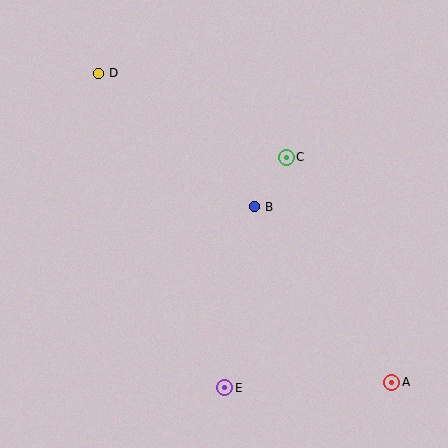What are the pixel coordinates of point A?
Point A is at (392, 383).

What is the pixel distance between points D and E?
The distance between D and E is 339 pixels.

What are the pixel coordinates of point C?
Point C is at (286, 157).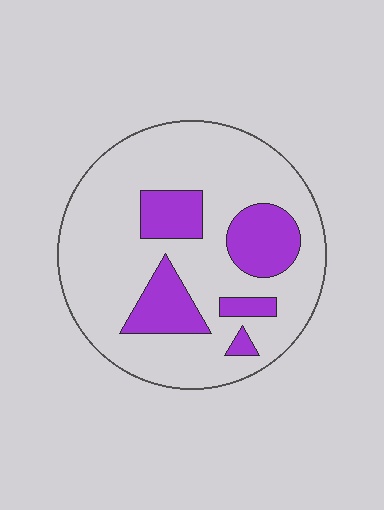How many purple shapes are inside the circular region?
5.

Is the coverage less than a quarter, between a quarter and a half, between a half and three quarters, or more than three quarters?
Less than a quarter.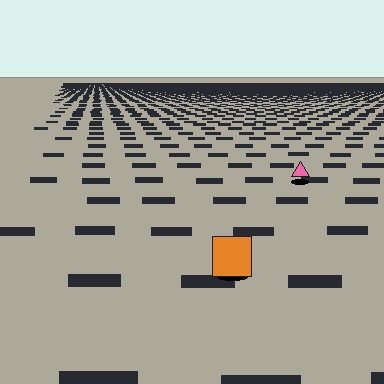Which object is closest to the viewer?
The orange square is closest. The texture marks near it are larger and more spread out.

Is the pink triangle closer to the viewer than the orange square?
No. The orange square is closer — you can tell from the texture gradient: the ground texture is coarser near it.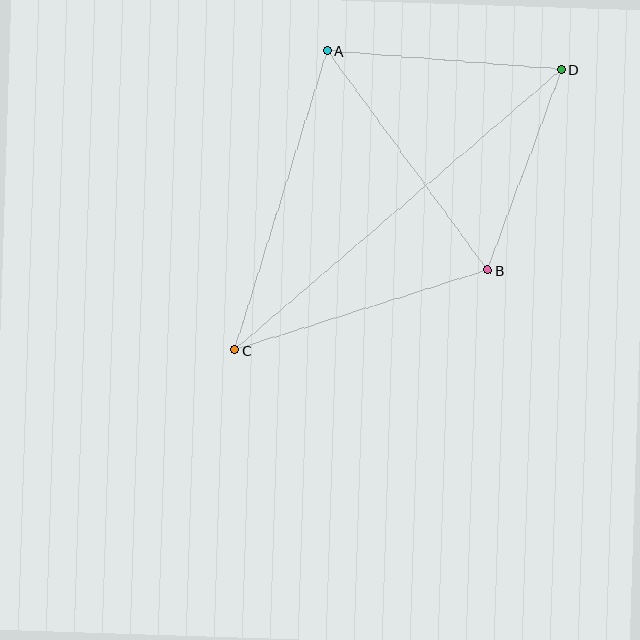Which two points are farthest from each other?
Points C and D are farthest from each other.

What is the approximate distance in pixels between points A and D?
The distance between A and D is approximately 235 pixels.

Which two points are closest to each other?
Points B and D are closest to each other.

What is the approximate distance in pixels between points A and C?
The distance between A and C is approximately 313 pixels.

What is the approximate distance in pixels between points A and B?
The distance between A and B is approximately 272 pixels.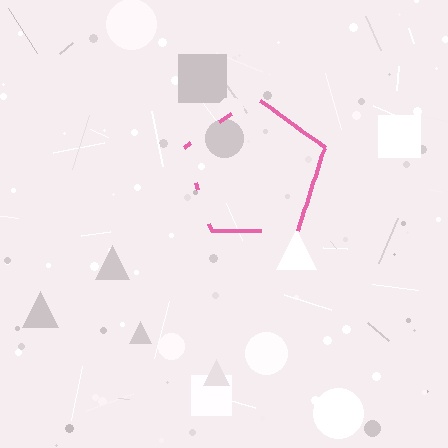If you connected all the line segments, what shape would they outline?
They would outline a pentagon.